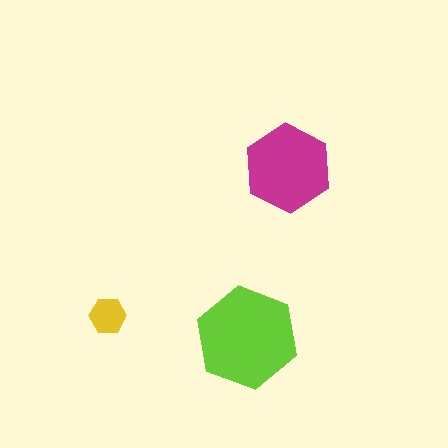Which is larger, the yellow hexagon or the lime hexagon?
The lime one.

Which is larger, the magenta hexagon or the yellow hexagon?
The magenta one.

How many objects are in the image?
There are 3 objects in the image.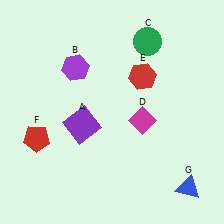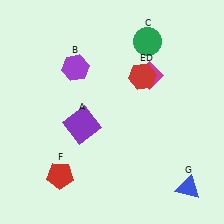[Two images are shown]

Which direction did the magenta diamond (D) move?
The magenta diamond (D) moved up.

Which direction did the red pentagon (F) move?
The red pentagon (F) moved down.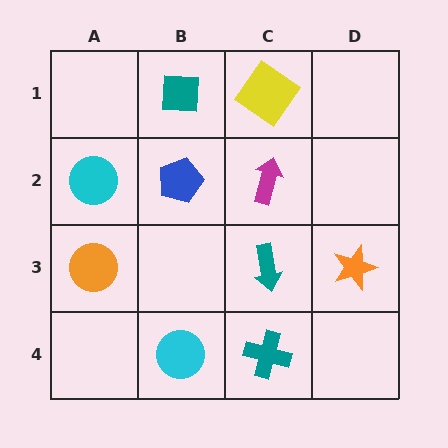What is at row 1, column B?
A teal square.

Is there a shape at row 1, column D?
No, that cell is empty.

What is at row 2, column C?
A magenta arrow.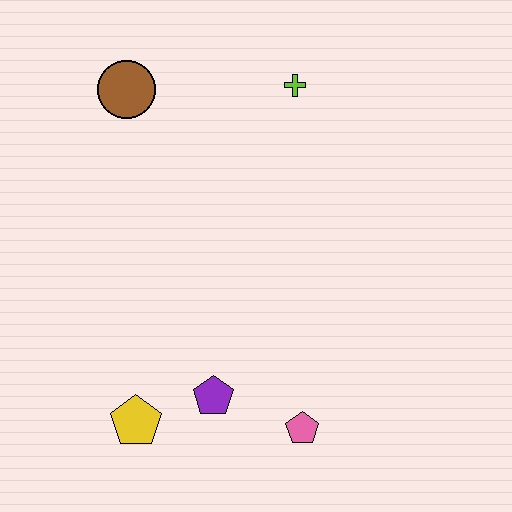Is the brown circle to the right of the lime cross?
No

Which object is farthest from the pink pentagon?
The brown circle is farthest from the pink pentagon.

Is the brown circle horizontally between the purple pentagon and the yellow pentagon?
No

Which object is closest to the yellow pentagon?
The purple pentagon is closest to the yellow pentagon.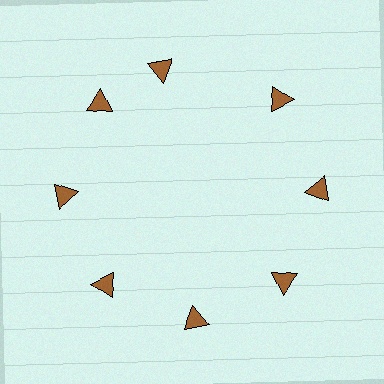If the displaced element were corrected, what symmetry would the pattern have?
It would have 8-fold rotational symmetry — the pattern would map onto itself every 45 degrees.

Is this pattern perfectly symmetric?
No. The 8 brown triangles are arranged in a ring, but one element near the 12 o'clock position is rotated out of alignment along the ring, breaking the 8-fold rotational symmetry.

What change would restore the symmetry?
The symmetry would be restored by rotating it back into even spacing with its neighbors so that all 8 triangles sit at equal angles and equal distance from the center.